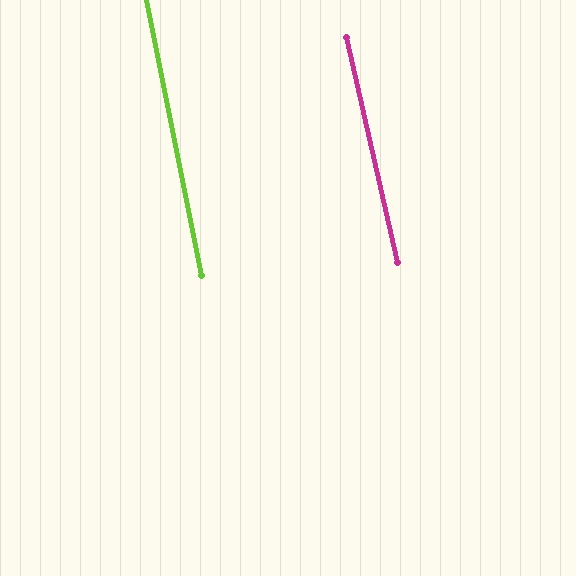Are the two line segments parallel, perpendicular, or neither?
Parallel — their directions differ by only 1.7°.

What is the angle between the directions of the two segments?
Approximately 2 degrees.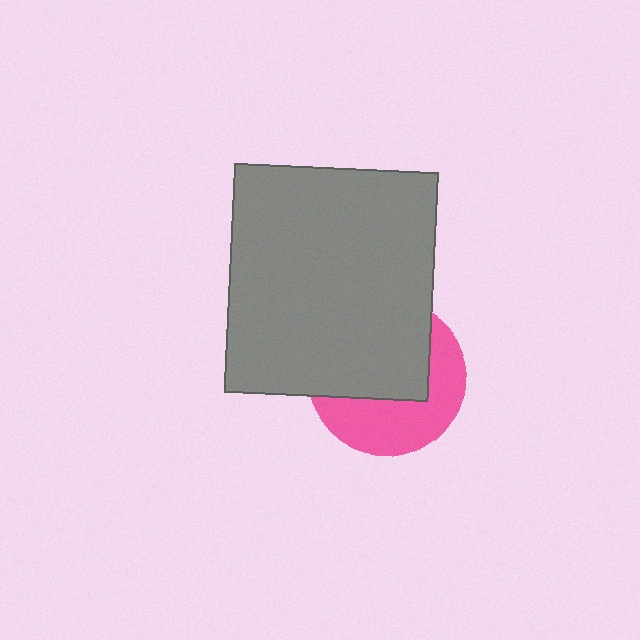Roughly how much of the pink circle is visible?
A small part of it is visible (roughly 45%).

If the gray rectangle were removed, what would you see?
You would see the complete pink circle.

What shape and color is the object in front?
The object in front is a gray rectangle.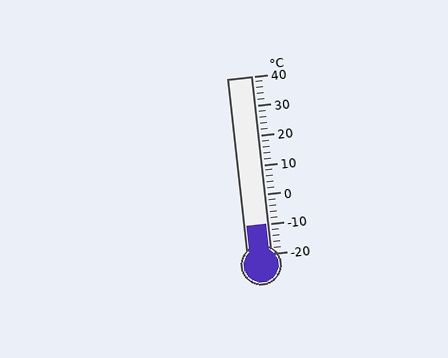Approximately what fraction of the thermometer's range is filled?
The thermometer is filled to approximately 15% of its range.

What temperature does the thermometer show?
The thermometer shows approximately -10°C.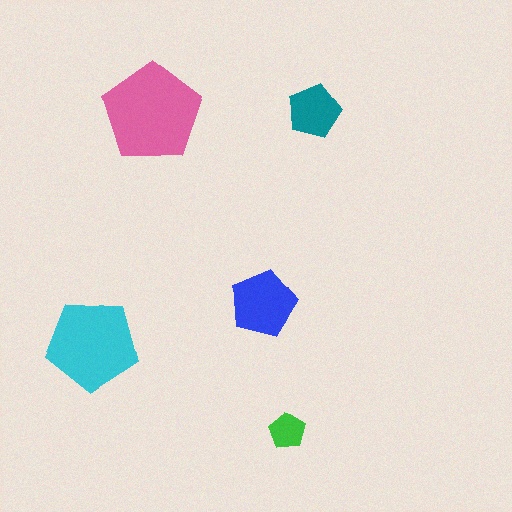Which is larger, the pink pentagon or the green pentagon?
The pink one.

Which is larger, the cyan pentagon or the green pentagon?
The cyan one.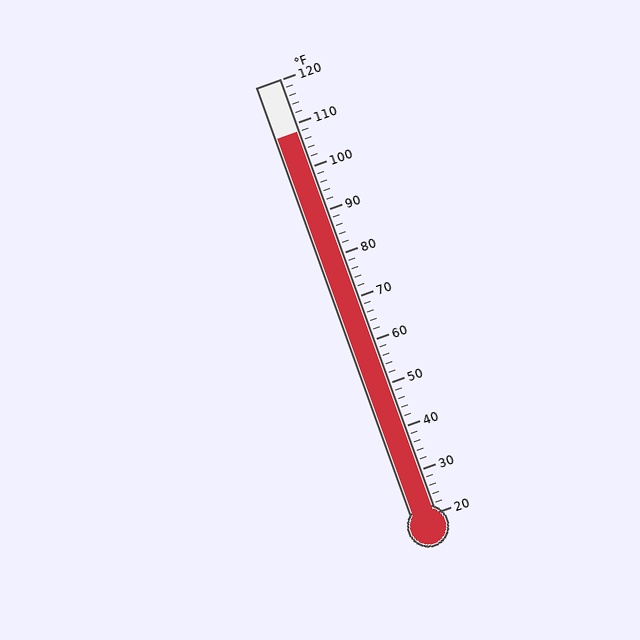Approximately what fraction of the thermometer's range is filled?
The thermometer is filled to approximately 90% of its range.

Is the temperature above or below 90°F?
The temperature is above 90°F.